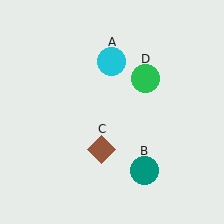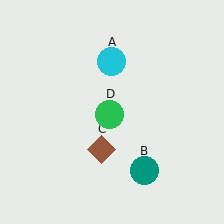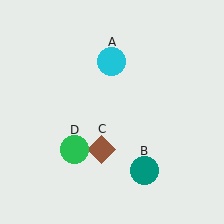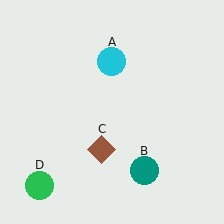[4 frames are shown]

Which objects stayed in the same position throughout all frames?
Cyan circle (object A) and teal circle (object B) and brown diamond (object C) remained stationary.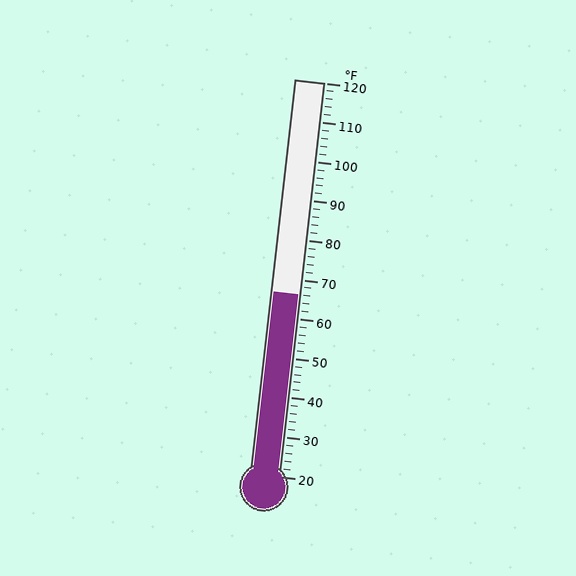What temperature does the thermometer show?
The thermometer shows approximately 66°F.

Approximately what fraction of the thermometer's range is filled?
The thermometer is filled to approximately 45% of its range.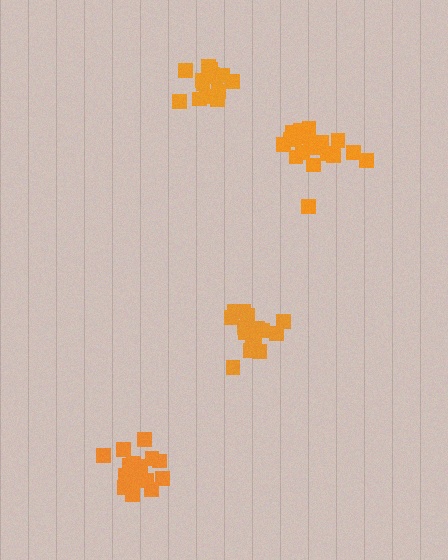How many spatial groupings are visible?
There are 4 spatial groupings.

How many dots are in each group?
Group 1: 15 dots, Group 2: 17 dots, Group 3: 19 dots, Group 4: 19 dots (70 total).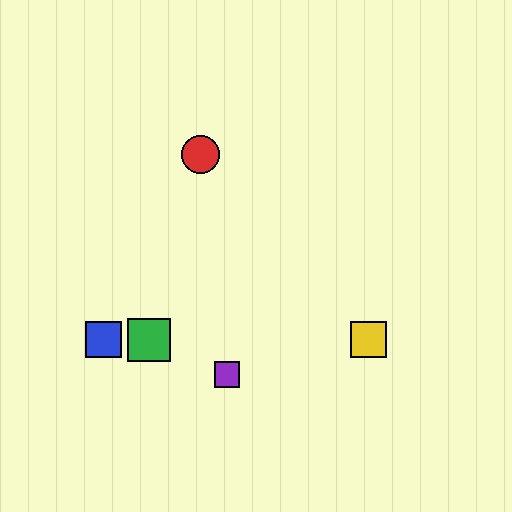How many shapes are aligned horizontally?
3 shapes (the blue square, the green square, the yellow square) are aligned horizontally.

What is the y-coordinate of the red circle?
The red circle is at y≈154.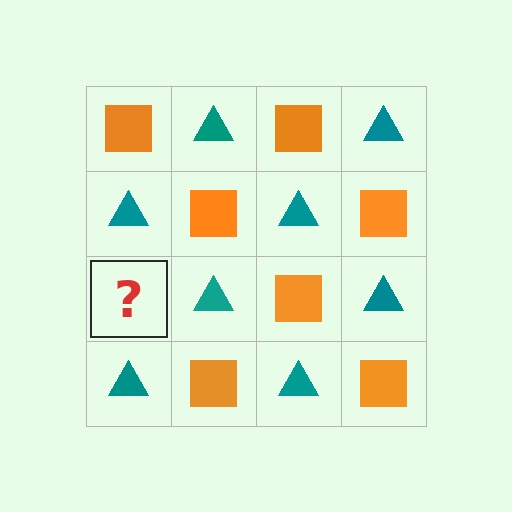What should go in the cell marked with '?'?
The missing cell should contain an orange square.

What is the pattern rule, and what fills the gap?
The rule is that it alternates orange square and teal triangle in a checkerboard pattern. The gap should be filled with an orange square.